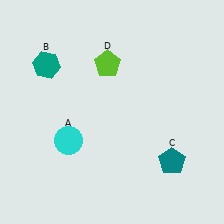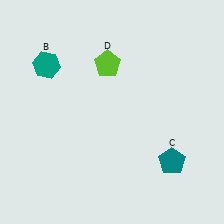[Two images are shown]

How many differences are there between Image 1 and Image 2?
There is 1 difference between the two images.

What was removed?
The cyan circle (A) was removed in Image 2.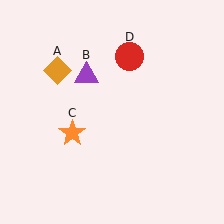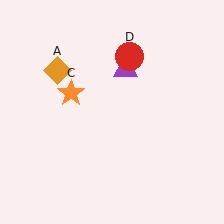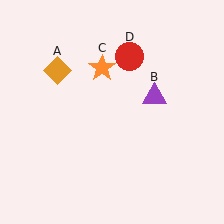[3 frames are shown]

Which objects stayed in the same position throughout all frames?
Orange diamond (object A) and red circle (object D) remained stationary.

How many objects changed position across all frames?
2 objects changed position: purple triangle (object B), orange star (object C).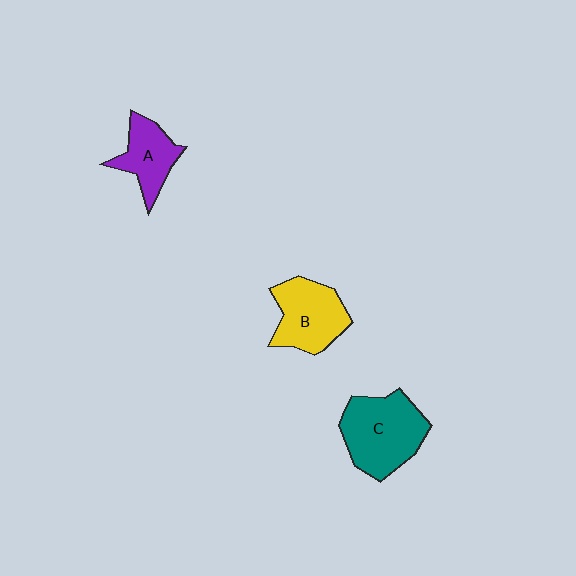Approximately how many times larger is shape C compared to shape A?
Approximately 1.7 times.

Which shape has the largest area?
Shape C (teal).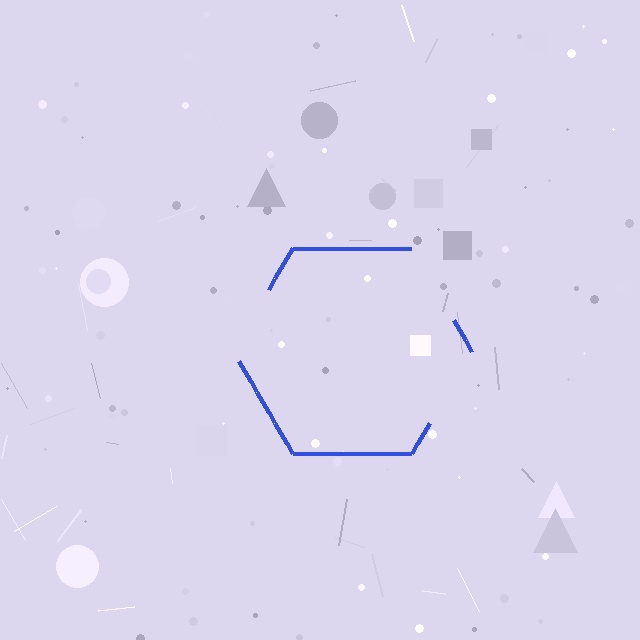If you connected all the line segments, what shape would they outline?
They would outline a hexagon.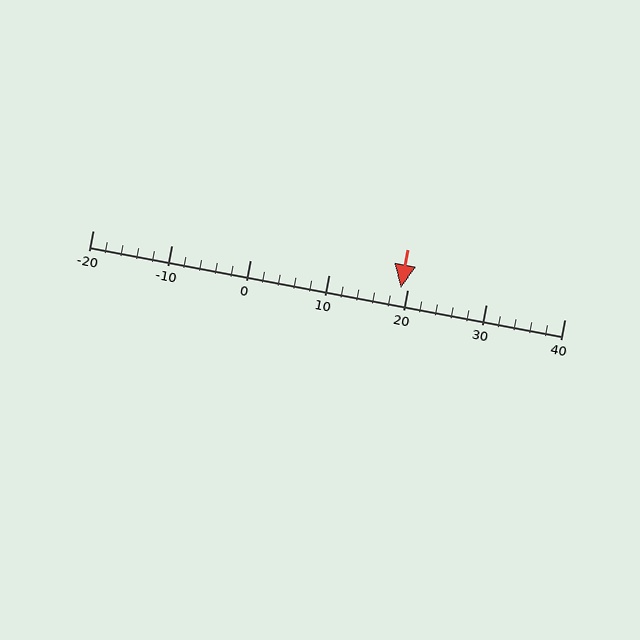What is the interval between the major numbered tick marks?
The major tick marks are spaced 10 units apart.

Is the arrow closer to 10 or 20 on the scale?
The arrow is closer to 20.